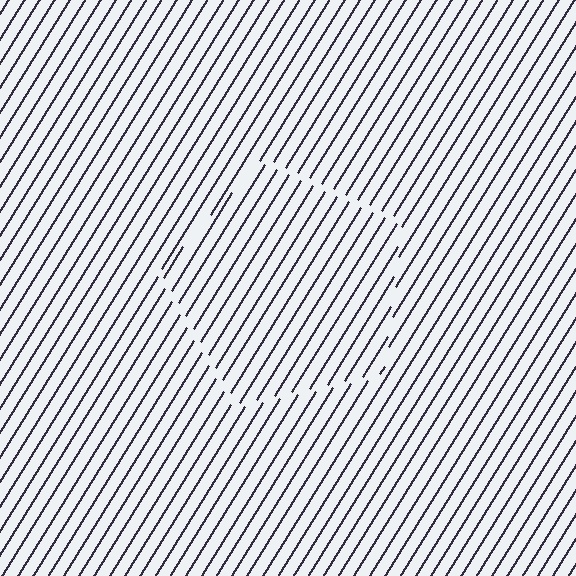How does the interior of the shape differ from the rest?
The interior of the shape contains the same grating, shifted by half a period — the contour is defined by the phase discontinuity where line-ends from the inner and outer gratings abut.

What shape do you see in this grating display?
An illusory pentagon. The interior of the shape contains the same grating, shifted by half a period — the contour is defined by the phase discontinuity where line-ends from the inner and outer gratings abut.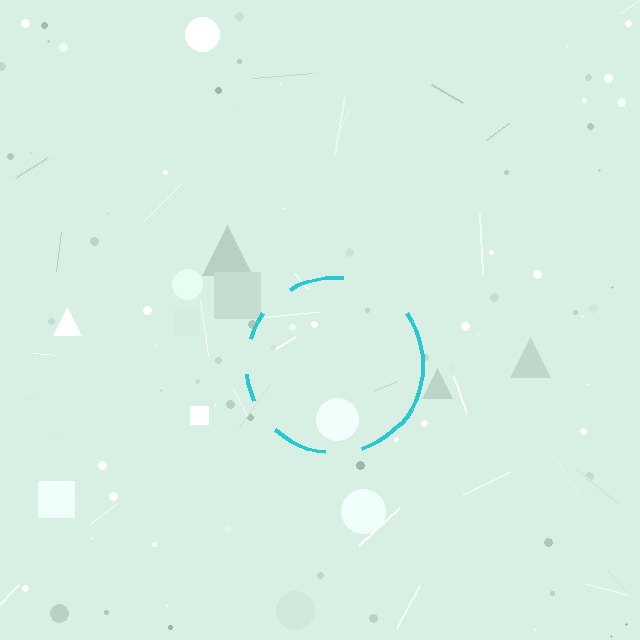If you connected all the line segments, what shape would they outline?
They would outline a circle.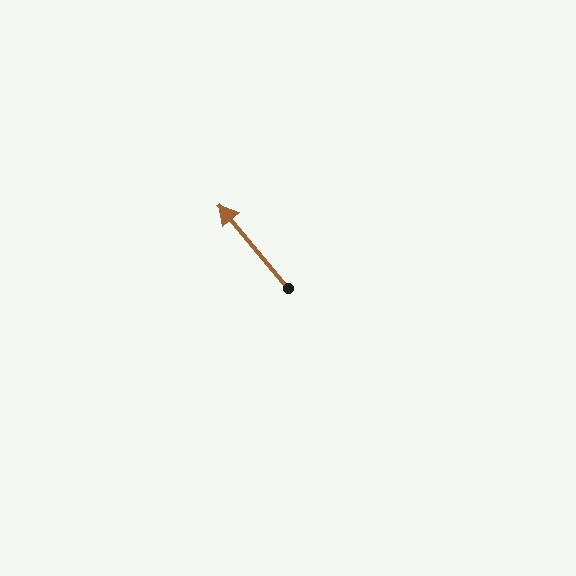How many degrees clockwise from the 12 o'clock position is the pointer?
Approximately 320 degrees.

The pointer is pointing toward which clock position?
Roughly 11 o'clock.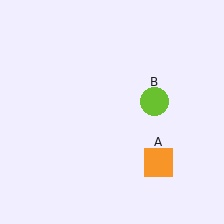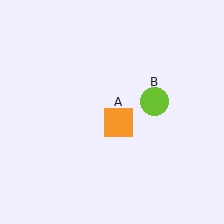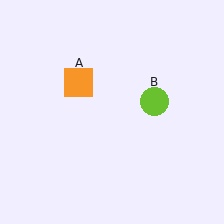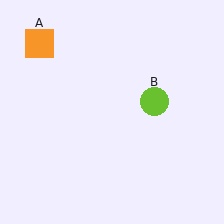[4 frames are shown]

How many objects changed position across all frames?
1 object changed position: orange square (object A).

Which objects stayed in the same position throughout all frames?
Lime circle (object B) remained stationary.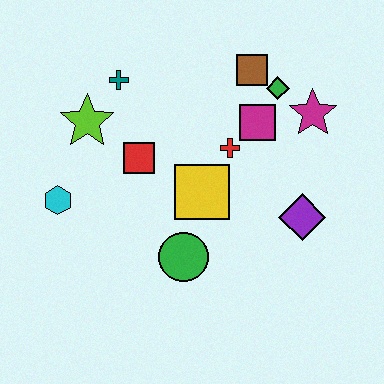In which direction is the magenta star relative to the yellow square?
The magenta star is to the right of the yellow square.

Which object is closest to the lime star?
The teal cross is closest to the lime star.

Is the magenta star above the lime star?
Yes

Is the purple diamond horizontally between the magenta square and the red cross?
No